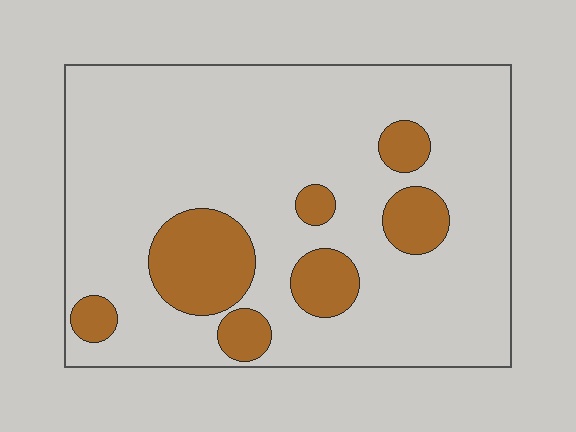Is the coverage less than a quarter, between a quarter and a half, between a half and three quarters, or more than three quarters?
Less than a quarter.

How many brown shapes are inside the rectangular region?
7.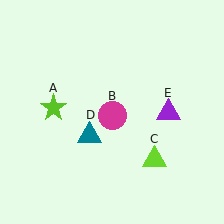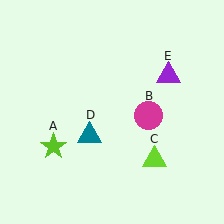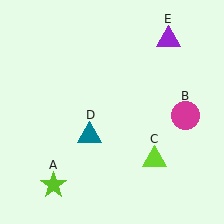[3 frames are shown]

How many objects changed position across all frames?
3 objects changed position: lime star (object A), magenta circle (object B), purple triangle (object E).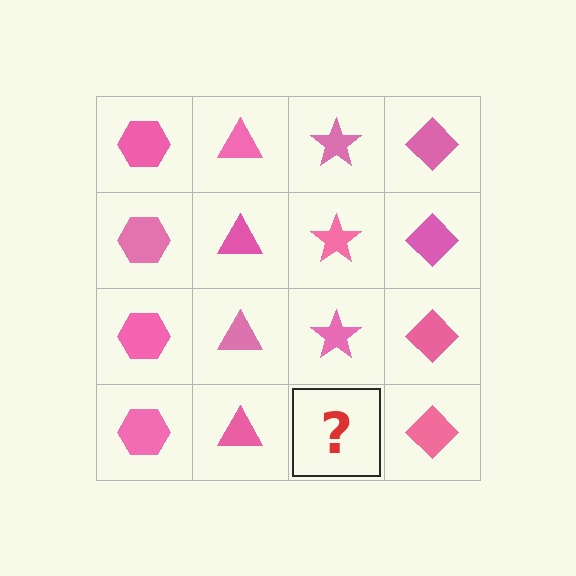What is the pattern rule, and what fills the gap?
The rule is that each column has a consistent shape. The gap should be filled with a pink star.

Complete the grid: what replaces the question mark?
The question mark should be replaced with a pink star.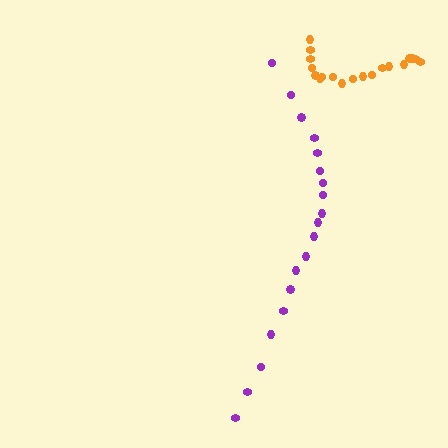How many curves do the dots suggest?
There are 2 distinct paths.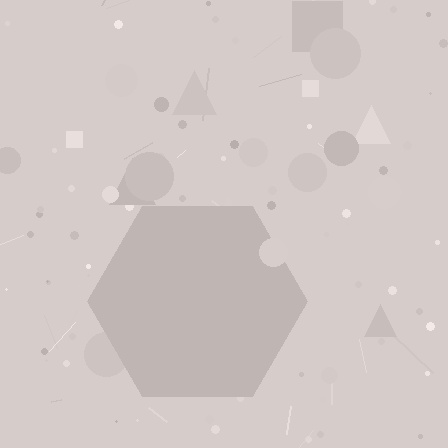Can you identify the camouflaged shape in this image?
The camouflaged shape is a hexagon.